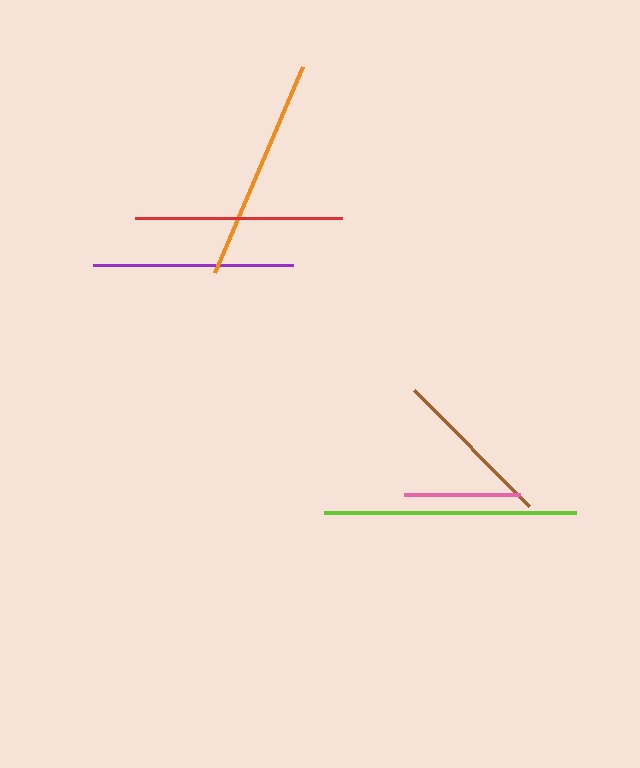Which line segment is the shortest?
The pink line is the shortest at approximately 116 pixels.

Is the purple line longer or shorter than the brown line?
The purple line is longer than the brown line.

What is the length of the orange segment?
The orange segment is approximately 224 pixels long.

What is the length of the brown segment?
The brown segment is approximately 164 pixels long.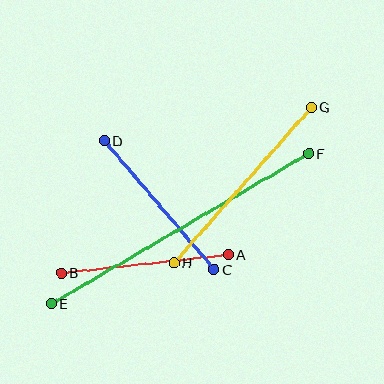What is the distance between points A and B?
The distance is approximately 168 pixels.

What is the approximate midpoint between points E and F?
The midpoint is at approximately (180, 229) pixels.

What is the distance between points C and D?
The distance is approximately 169 pixels.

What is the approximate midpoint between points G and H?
The midpoint is at approximately (242, 185) pixels.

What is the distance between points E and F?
The distance is approximately 297 pixels.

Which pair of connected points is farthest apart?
Points E and F are farthest apart.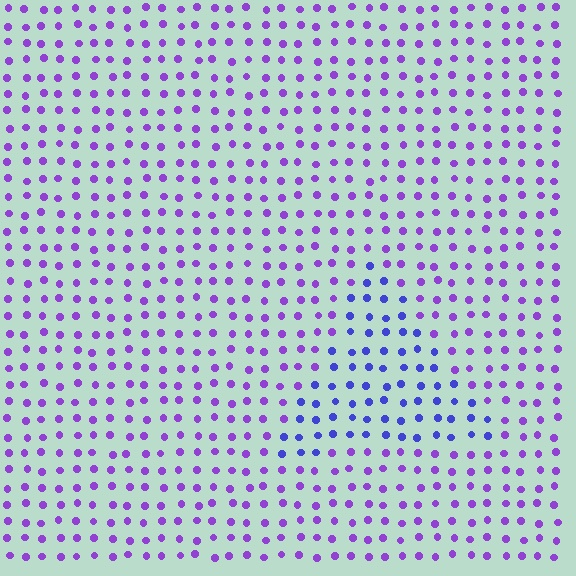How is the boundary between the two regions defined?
The boundary is defined purely by a slight shift in hue (about 34 degrees). Spacing, size, and orientation are identical on both sides.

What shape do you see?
I see a triangle.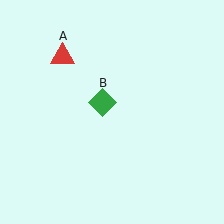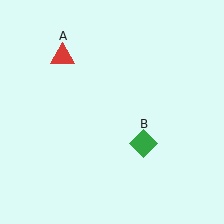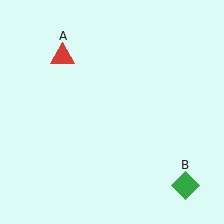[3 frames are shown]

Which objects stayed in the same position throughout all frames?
Red triangle (object A) remained stationary.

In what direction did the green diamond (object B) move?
The green diamond (object B) moved down and to the right.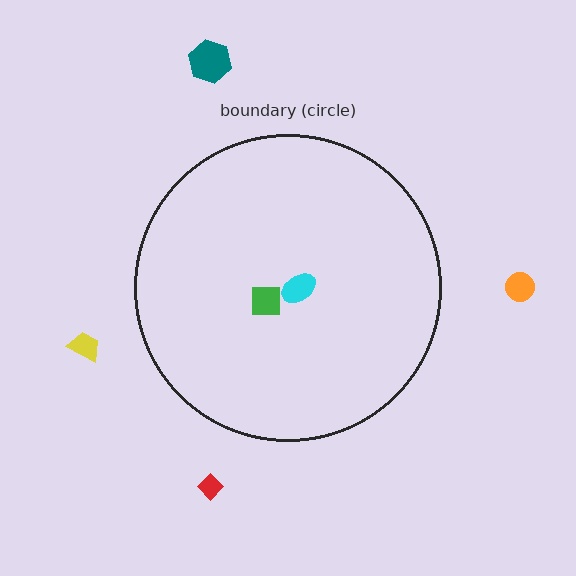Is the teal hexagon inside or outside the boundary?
Outside.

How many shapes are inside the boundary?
2 inside, 4 outside.